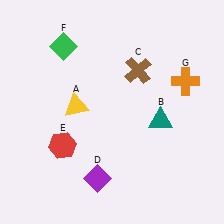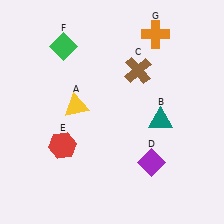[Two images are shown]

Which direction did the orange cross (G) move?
The orange cross (G) moved up.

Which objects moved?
The objects that moved are: the purple diamond (D), the orange cross (G).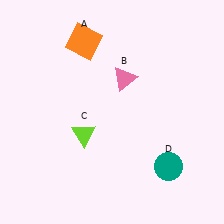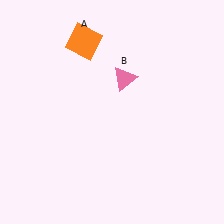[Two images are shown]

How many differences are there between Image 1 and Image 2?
There are 2 differences between the two images.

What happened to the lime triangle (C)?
The lime triangle (C) was removed in Image 2. It was in the bottom-left area of Image 1.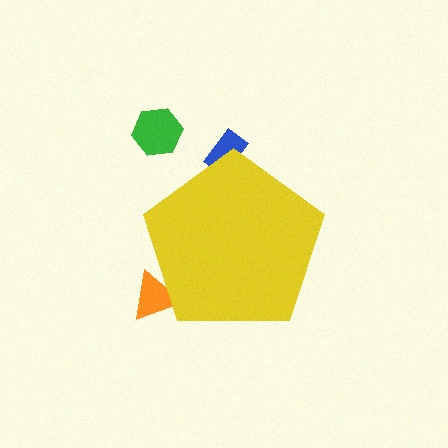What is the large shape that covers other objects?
A yellow pentagon.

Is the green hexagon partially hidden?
No, the green hexagon is fully visible.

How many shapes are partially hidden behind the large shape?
2 shapes are partially hidden.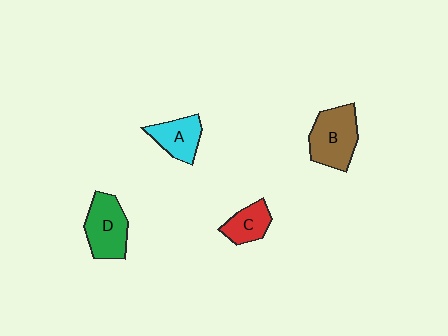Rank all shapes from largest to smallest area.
From largest to smallest: B (brown), D (green), A (cyan), C (red).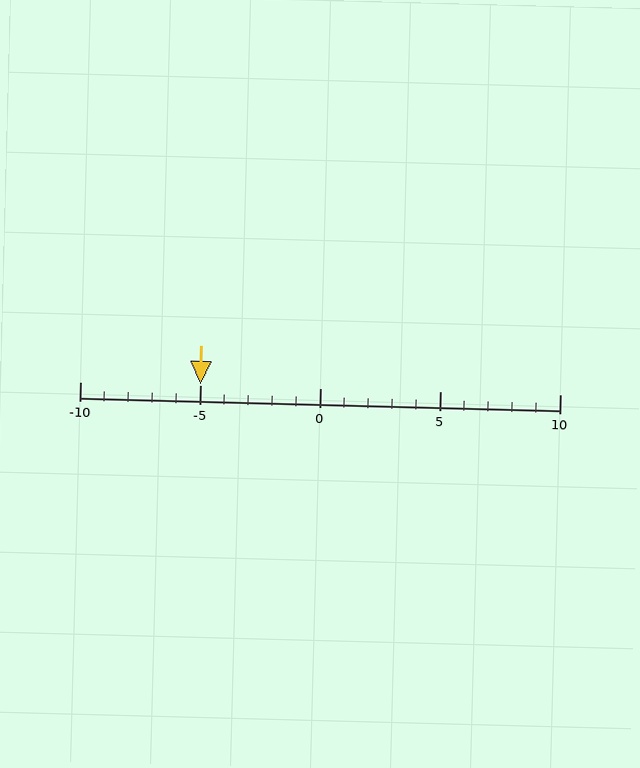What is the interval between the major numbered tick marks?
The major tick marks are spaced 5 units apart.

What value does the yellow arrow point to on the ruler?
The yellow arrow points to approximately -5.